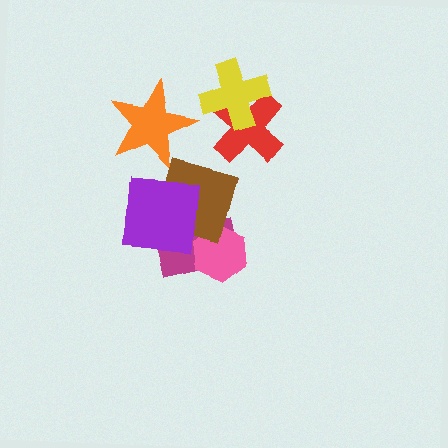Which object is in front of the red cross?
The yellow cross is in front of the red cross.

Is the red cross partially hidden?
Yes, it is partially covered by another shape.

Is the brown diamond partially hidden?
Yes, it is partially covered by another shape.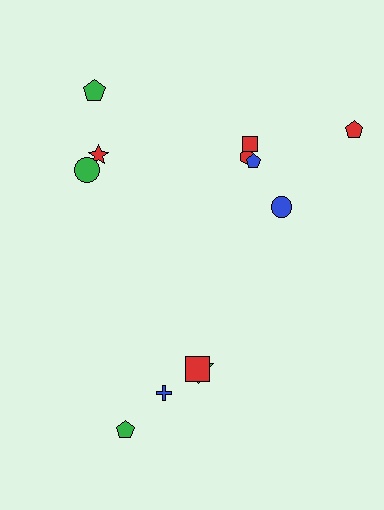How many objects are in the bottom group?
There are 5 objects.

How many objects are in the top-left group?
There are 3 objects.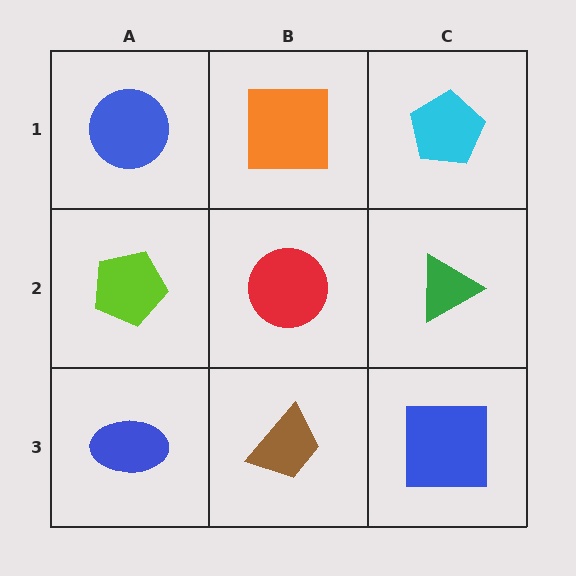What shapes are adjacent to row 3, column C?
A green triangle (row 2, column C), a brown trapezoid (row 3, column B).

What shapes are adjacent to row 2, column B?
An orange square (row 1, column B), a brown trapezoid (row 3, column B), a lime pentagon (row 2, column A), a green triangle (row 2, column C).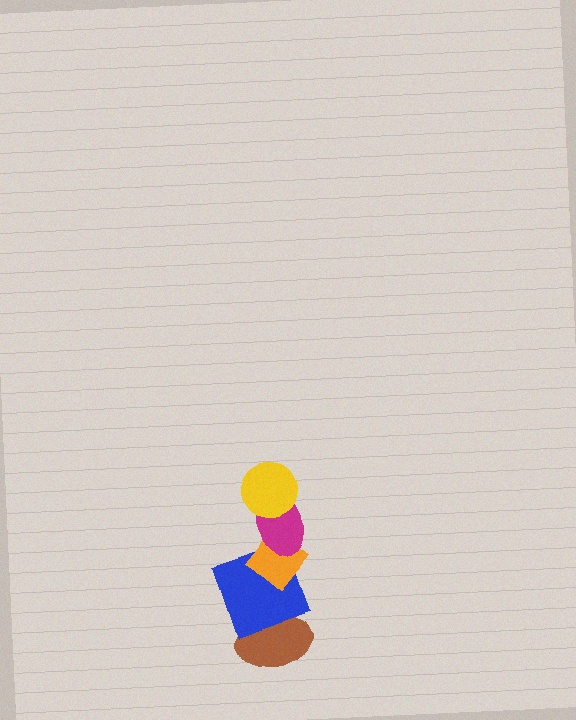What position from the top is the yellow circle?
The yellow circle is 1st from the top.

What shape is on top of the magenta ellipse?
The yellow circle is on top of the magenta ellipse.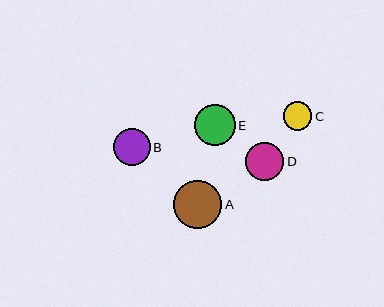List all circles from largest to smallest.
From largest to smallest: A, E, D, B, C.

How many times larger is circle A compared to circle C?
Circle A is approximately 1.7 times the size of circle C.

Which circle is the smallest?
Circle C is the smallest with a size of approximately 29 pixels.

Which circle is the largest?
Circle A is the largest with a size of approximately 48 pixels.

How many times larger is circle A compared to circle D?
Circle A is approximately 1.3 times the size of circle D.